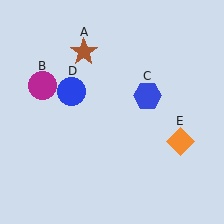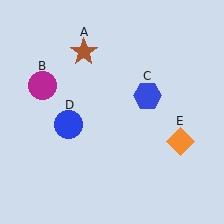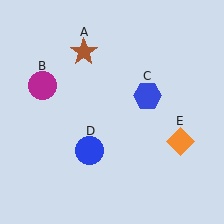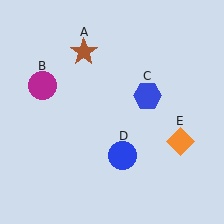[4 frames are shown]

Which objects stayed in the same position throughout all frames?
Brown star (object A) and magenta circle (object B) and blue hexagon (object C) and orange diamond (object E) remained stationary.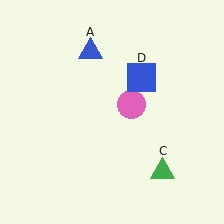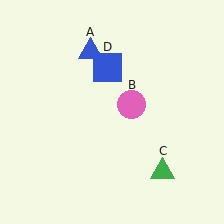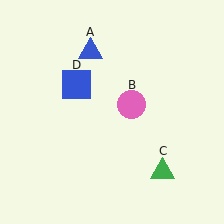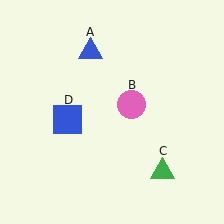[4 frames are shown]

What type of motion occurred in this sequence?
The blue square (object D) rotated counterclockwise around the center of the scene.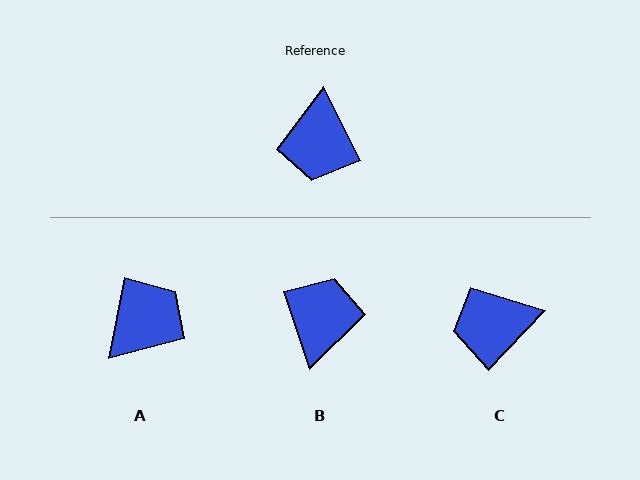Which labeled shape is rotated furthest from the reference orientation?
B, about 171 degrees away.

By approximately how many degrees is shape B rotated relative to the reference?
Approximately 171 degrees counter-clockwise.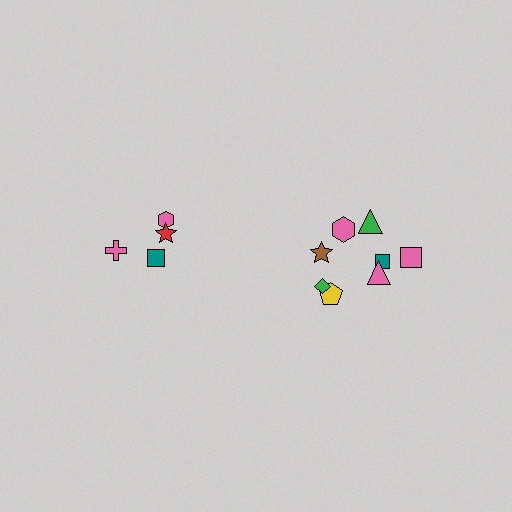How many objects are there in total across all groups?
There are 12 objects.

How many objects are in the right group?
There are 8 objects.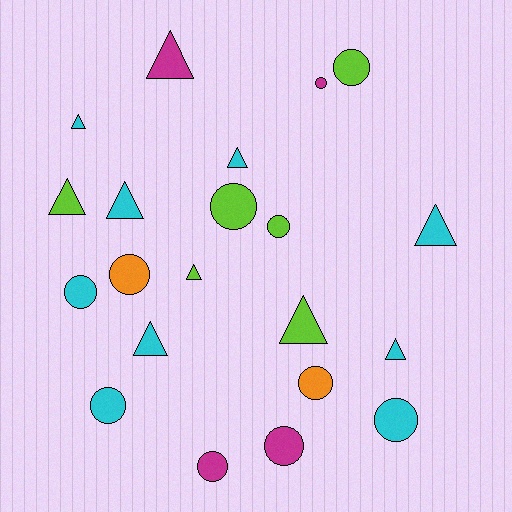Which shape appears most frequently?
Circle, with 11 objects.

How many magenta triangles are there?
There is 1 magenta triangle.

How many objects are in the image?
There are 21 objects.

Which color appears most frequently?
Cyan, with 9 objects.